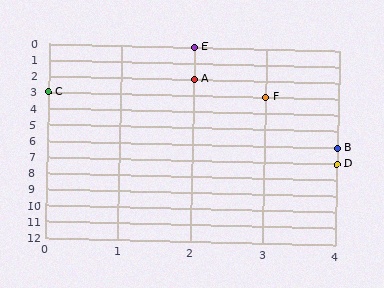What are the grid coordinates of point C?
Point C is at grid coordinates (0, 3).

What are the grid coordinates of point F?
Point F is at grid coordinates (3, 3).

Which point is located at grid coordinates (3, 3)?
Point F is at (3, 3).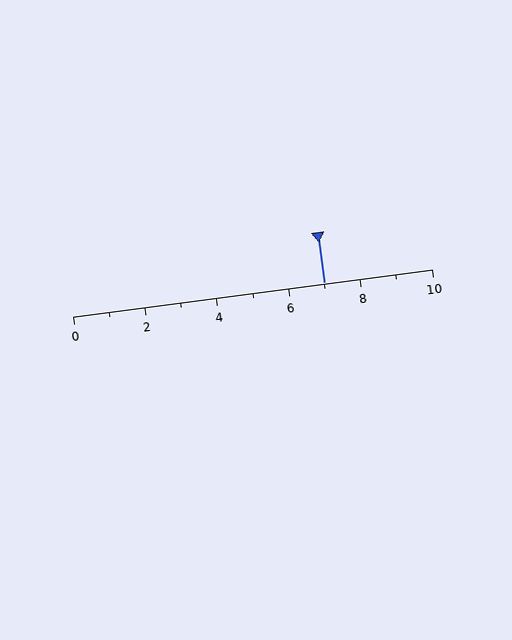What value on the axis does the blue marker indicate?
The marker indicates approximately 7.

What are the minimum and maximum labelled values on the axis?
The axis runs from 0 to 10.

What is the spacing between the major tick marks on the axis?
The major ticks are spaced 2 apart.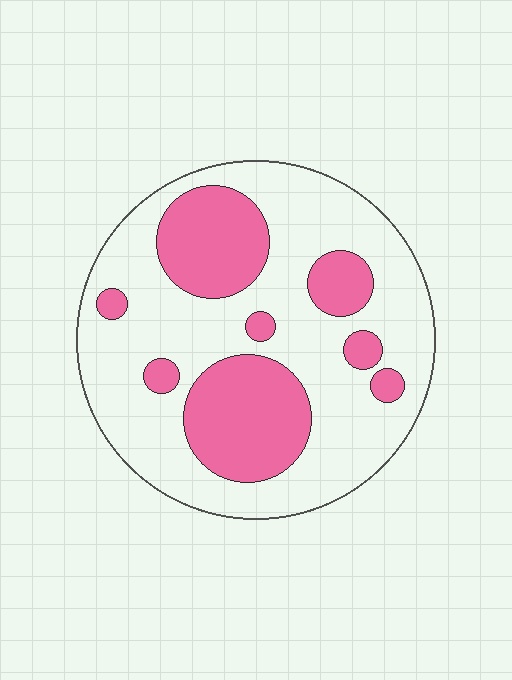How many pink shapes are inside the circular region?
8.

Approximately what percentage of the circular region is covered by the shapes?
Approximately 30%.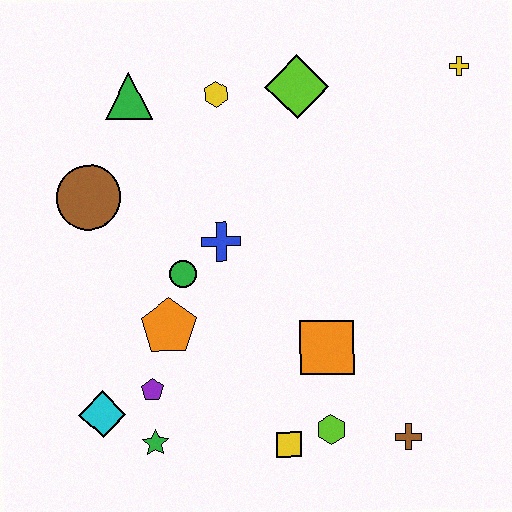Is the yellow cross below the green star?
No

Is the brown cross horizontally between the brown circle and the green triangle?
No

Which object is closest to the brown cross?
The lime hexagon is closest to the brown cross.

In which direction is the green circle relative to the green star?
The green circle is above the green star.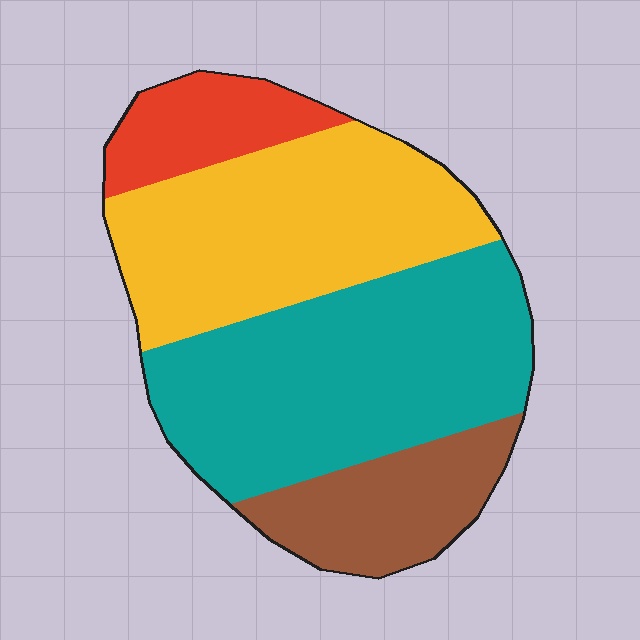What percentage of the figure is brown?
Brown takes up less than a quarter of the figure.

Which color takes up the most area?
Teal, at roughly 40%.